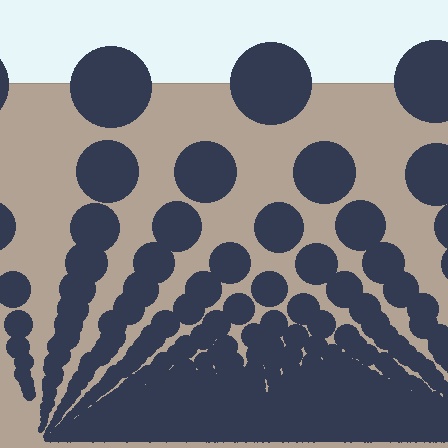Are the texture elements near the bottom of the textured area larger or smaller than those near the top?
Smaller. The gradient is inverted — elements near the bottom are smaller and denser.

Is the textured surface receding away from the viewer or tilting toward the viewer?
The surface appears to tilt toward the viewer. Texture elements get larger and sparser toward the top.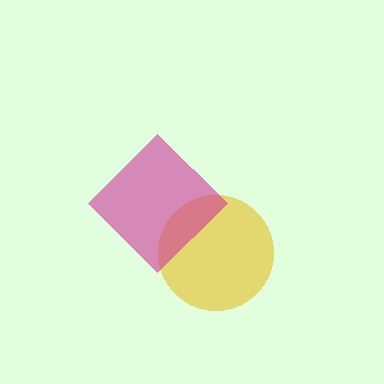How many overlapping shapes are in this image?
There are 2 overlapping shapes in the image.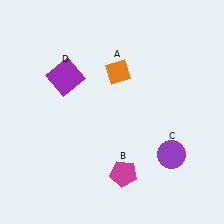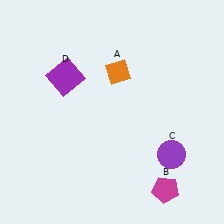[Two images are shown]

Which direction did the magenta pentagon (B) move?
The magenta pentagon (B) moved right.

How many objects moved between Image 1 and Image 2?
1 object moved between the two images.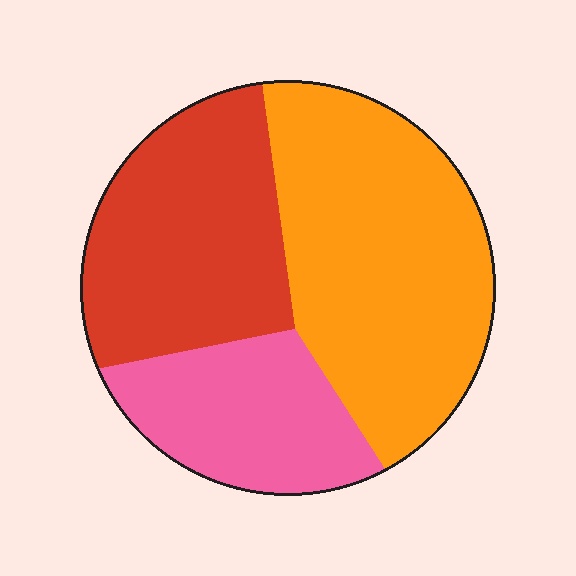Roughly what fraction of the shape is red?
Red covers around 35% of the shape.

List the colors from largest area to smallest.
From largest to smallest: orange, red, pink.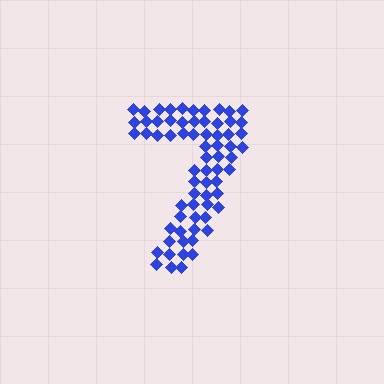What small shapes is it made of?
It is made of small diamonds.